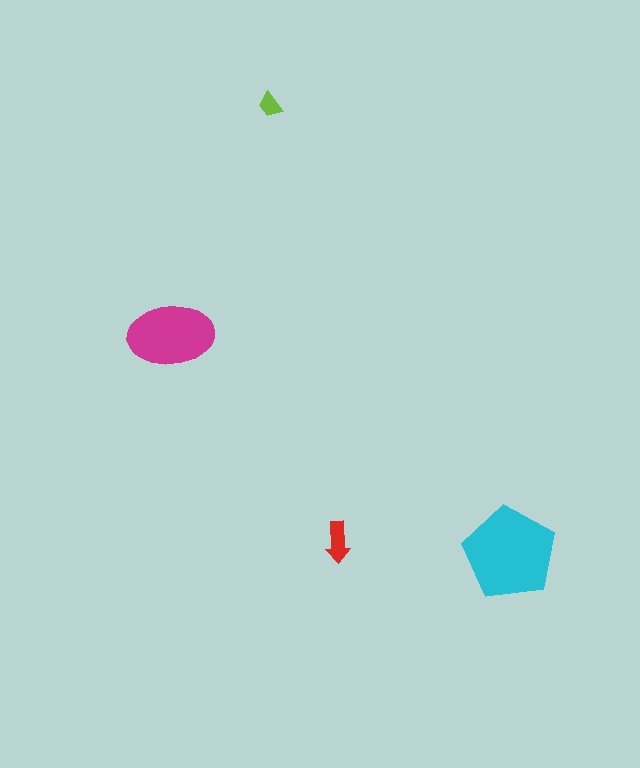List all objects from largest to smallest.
The cyan pentagon, the magenta ellipse, the red arrow, the lime trapezoid.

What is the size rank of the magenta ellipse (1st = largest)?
2nd.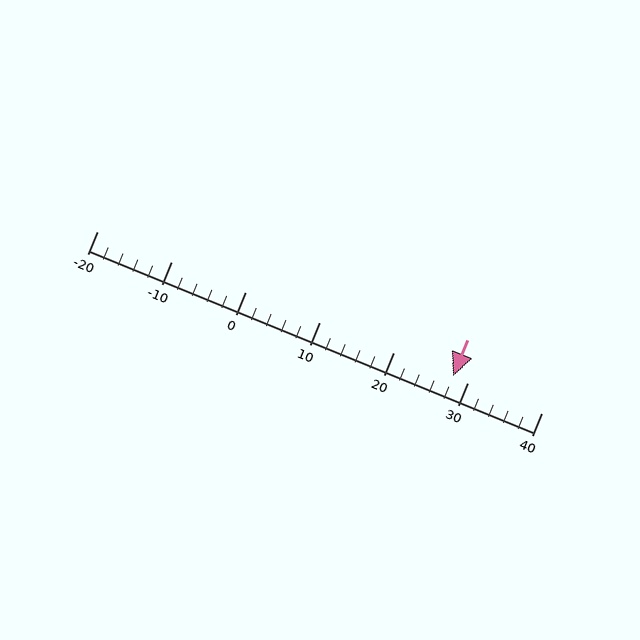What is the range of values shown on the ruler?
The ruler shows values from -20 to 40.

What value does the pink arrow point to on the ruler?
The pink arrow points to approximately 28.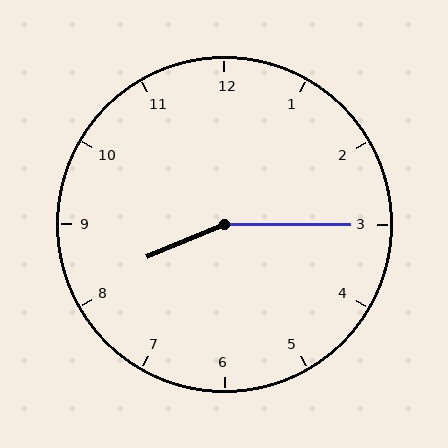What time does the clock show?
8:15.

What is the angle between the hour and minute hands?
Approximately 158 degrees.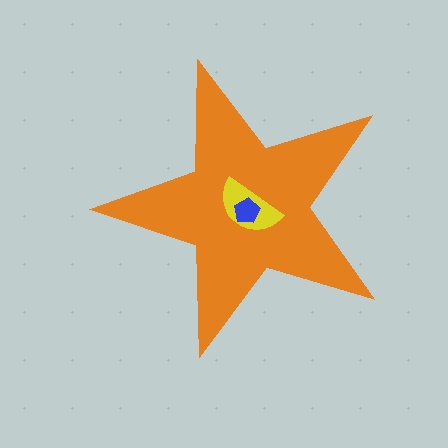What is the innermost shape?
The blue pentagon.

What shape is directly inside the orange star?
The yellow semicircle.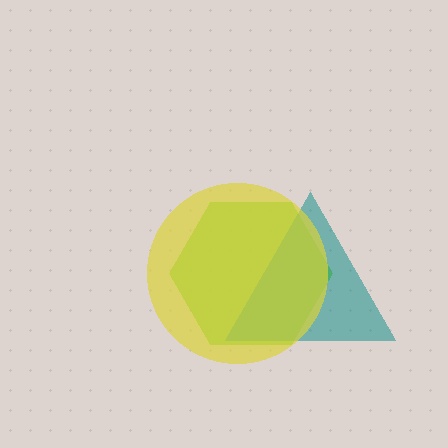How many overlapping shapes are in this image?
There are 3 overlapping shapes in the image.